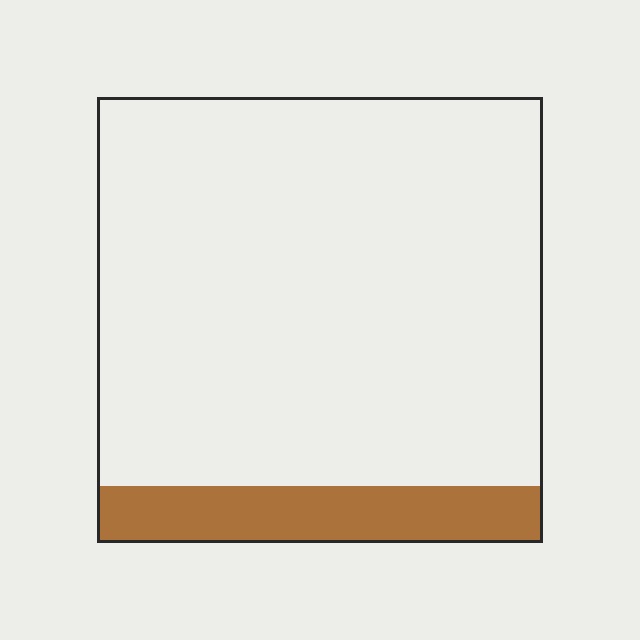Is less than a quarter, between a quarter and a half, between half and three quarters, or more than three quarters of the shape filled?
Less than a quarter.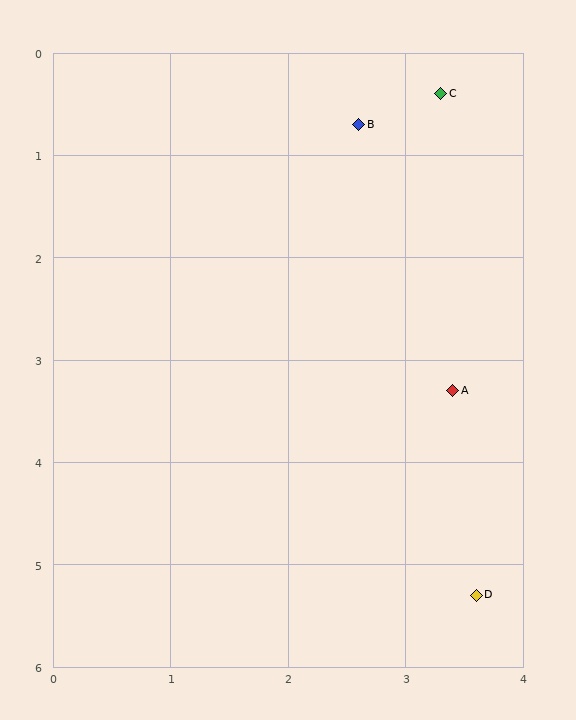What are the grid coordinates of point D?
Point D is at approximately (3.6, 5.3).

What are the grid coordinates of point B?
Point B is at approximately (2.6, 0.7).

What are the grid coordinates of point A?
Point A is at approximately (3.4, 3.3).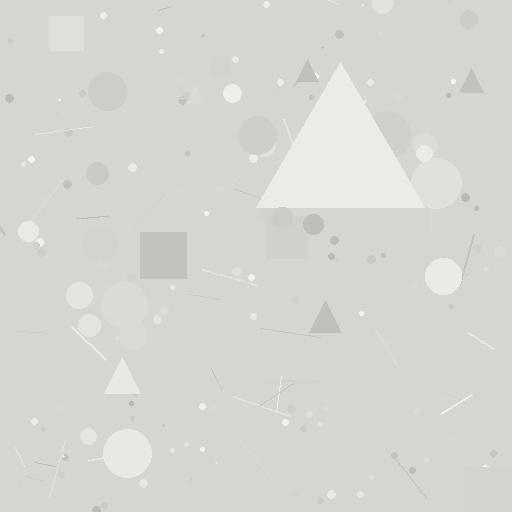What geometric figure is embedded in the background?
A triangle is embedded in the background.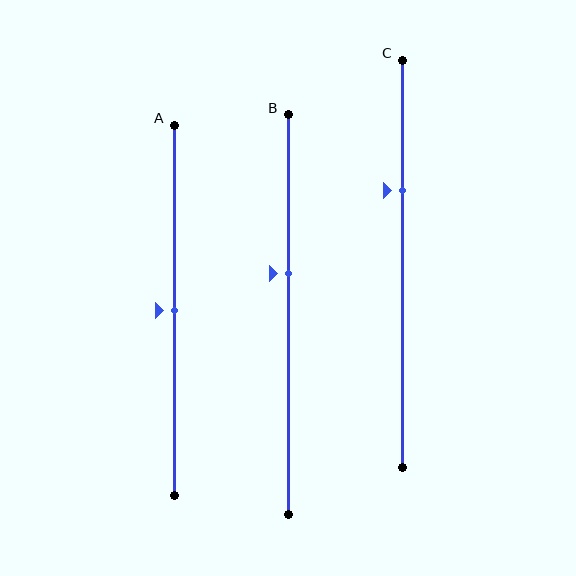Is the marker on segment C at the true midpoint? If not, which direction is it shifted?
No, the marker on segment C is shifted upward by about 18% of the segment length.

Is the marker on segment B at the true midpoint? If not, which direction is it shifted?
No, the marker on segment B is shifted upward by about 10% of the segment length.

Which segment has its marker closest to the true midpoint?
Segment A has its marker closest to the true midpoint.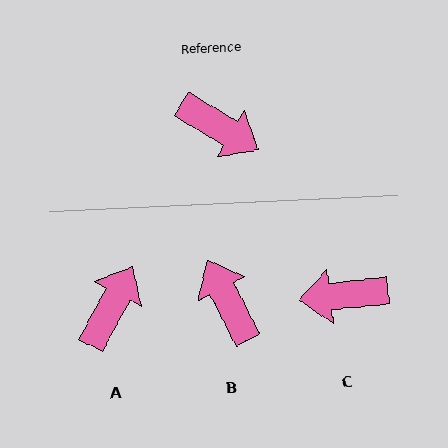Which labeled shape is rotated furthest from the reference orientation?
B, about 148 degrees away.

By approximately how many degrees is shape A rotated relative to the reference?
Approximately 93 degrees counter-clockwise.